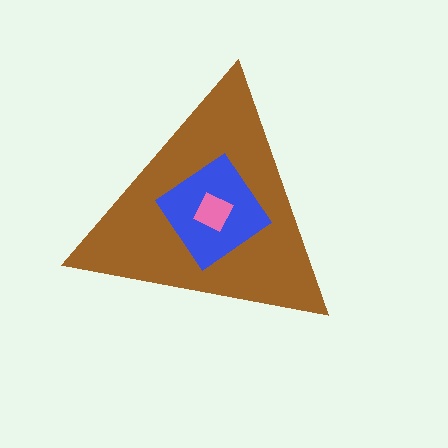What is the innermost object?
The pink square.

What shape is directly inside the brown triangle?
The blue diamond.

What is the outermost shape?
The brown triangle.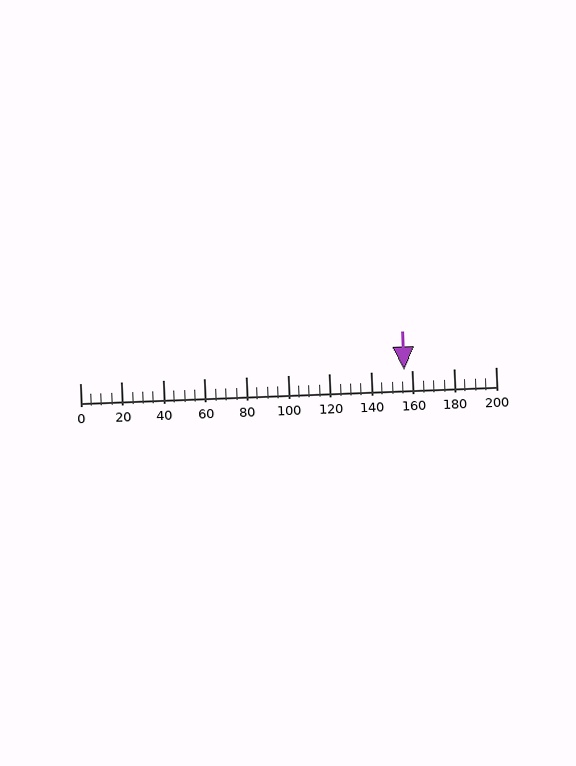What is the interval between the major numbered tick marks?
The major tick marks are spaced 20 units apart.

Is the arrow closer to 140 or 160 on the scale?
The arrow is closer to 160.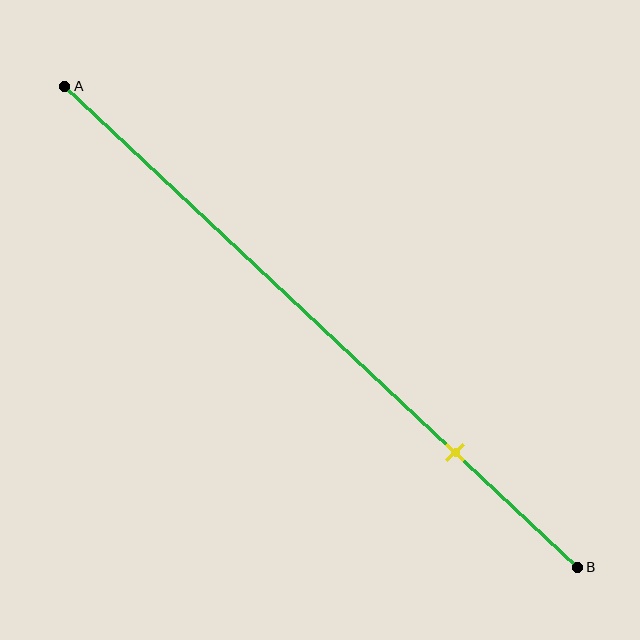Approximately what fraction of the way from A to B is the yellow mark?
The yellow mark is approximately 75% of the way from A to B.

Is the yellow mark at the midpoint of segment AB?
No, the mark is at about 75% from A, not at the 50% midpoint.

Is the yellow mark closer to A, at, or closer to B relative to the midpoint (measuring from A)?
The yellow mark is closer to point B than the midpoint of segment AB.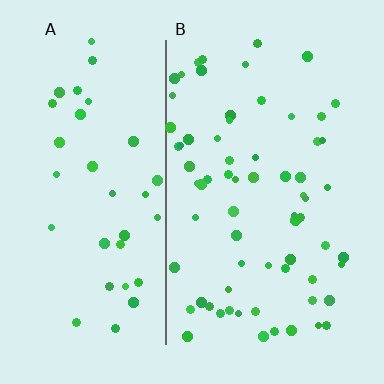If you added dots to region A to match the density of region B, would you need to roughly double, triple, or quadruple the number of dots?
Approximately double.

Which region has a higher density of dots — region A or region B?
B (the right).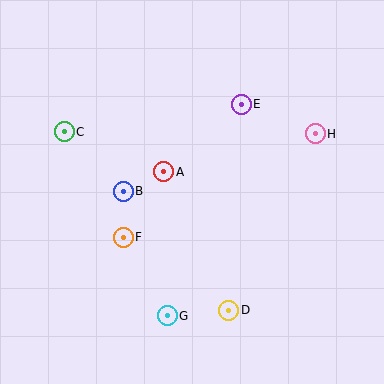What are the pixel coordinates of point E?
Point E is at (241, 104).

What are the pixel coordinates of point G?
Point G is at (167, 316).